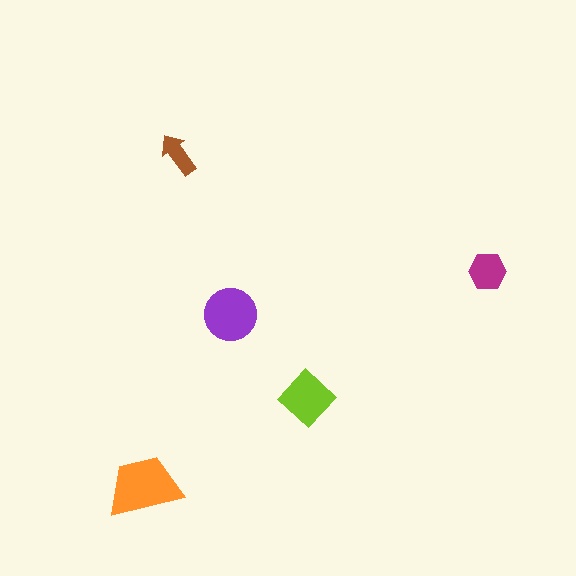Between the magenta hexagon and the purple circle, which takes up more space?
The purple circle.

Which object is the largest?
The orange trapezoid.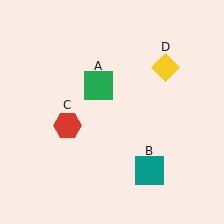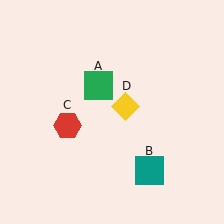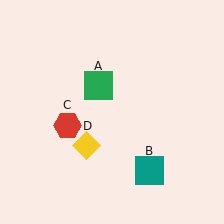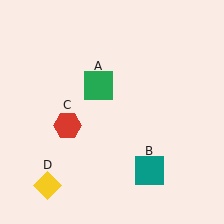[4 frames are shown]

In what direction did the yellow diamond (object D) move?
The yellow diamond (object D) moved down and to the left.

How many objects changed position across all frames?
1 object changed position: yellow diamond (object D).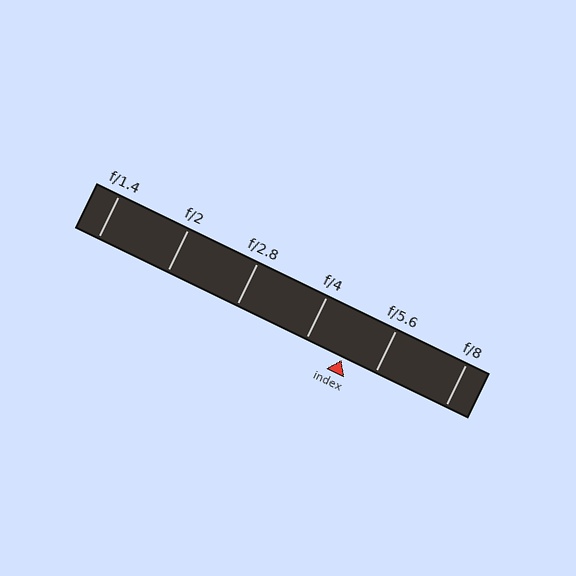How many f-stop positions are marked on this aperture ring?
There are 6 f-stop positions marked.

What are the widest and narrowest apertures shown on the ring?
The widest aperture shown is f/1.4 and the narrowest is f/8.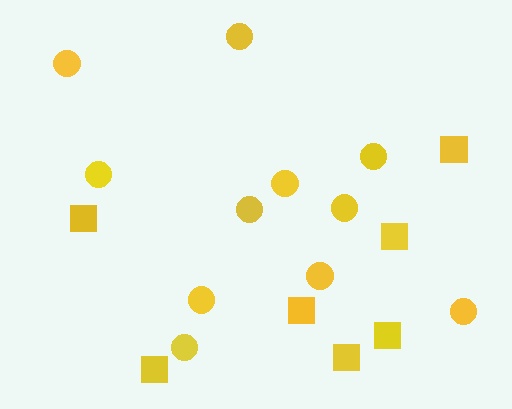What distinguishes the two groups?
There are 2 groups: one group of squares (7) and one group of circles (11).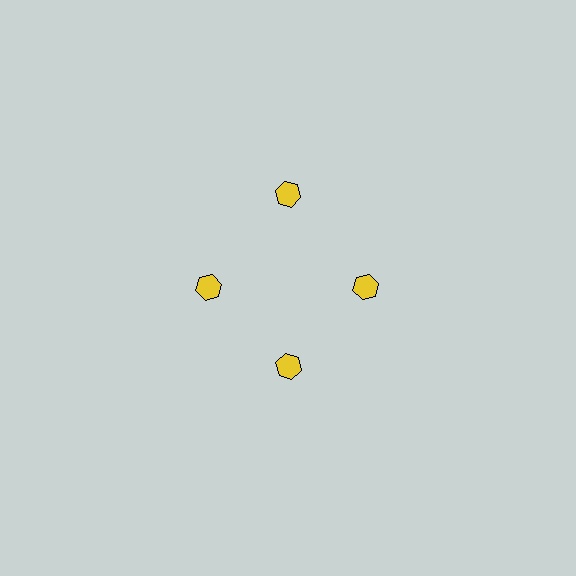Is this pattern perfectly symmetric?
No. The 4 yellow hexagons are arranged in a ring, but one element near the 12 o'clock position is pushed outward from the center, breaking the 4-fold rotational symmetry.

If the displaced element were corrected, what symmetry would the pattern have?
It would have 4-fold rotational symmetry — the pattern would map onto itself every 90 degrees.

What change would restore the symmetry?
The symmetry would be restored by moving it inward, back onto the ring so that all 4 hexagons sit at equal angles and equal distance from the center.